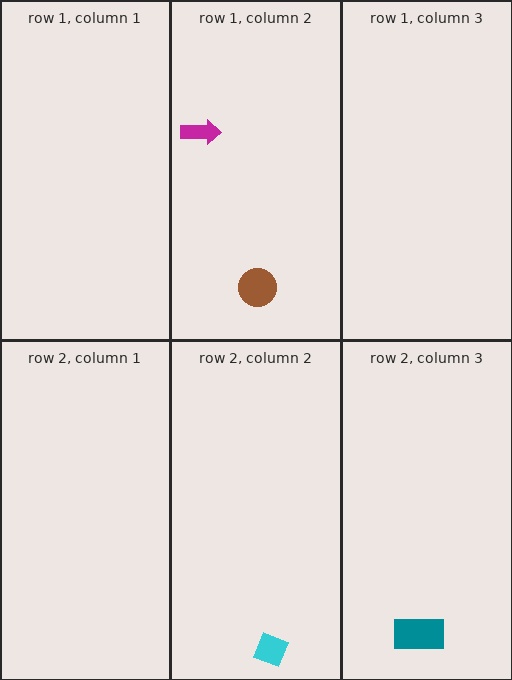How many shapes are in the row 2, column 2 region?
1.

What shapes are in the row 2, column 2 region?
The cyan diamond.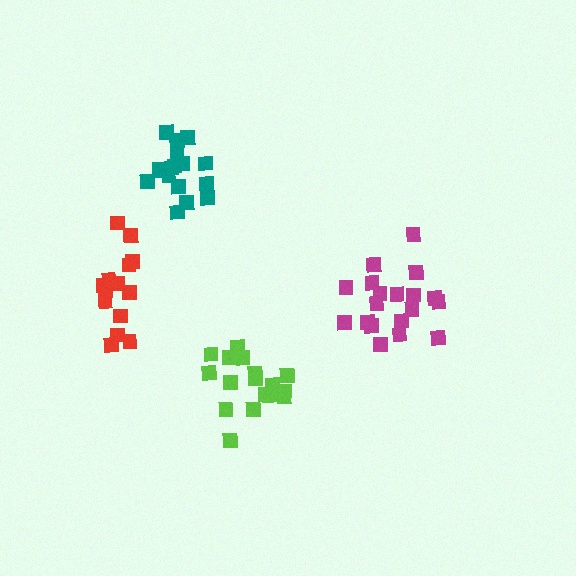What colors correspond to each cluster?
The clusters are colored: lime, red, teal, magenta.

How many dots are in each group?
Group 1: 17 dots, Group 2: 14 dots, Group 3: 17 dots, Group 4: 19 dots (67 total).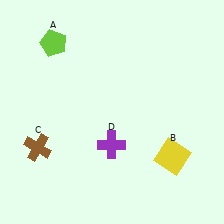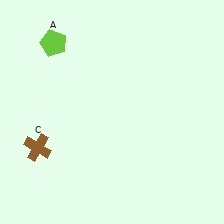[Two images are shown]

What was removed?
The purple cross (D), the yellow square (B) were removed in Image 2.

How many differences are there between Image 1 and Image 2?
There are 2 differences between the two images.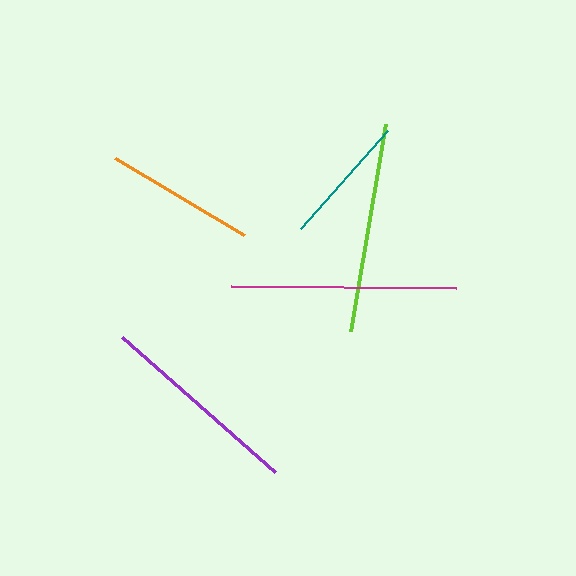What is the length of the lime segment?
The lime segment is approximately 210 pixels long.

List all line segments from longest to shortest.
From longest to shortest: magenta, lime, purple, orange, teal.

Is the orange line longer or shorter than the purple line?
The purple line is longer than the orange line.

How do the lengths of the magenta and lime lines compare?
The magenta and lime lines are approximately the same length.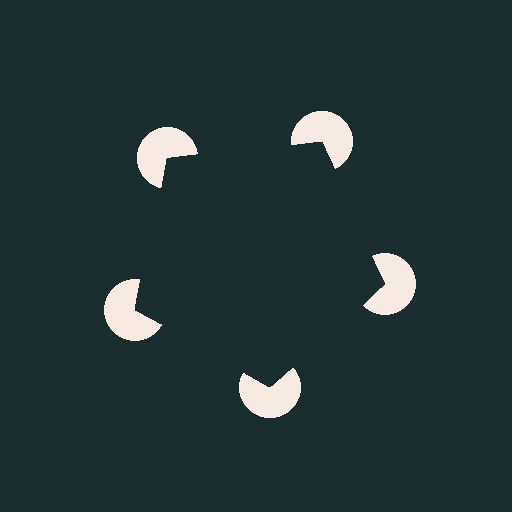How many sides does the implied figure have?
5 sides.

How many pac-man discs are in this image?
There are 5 — one at each vertex of the illusory pentagon.